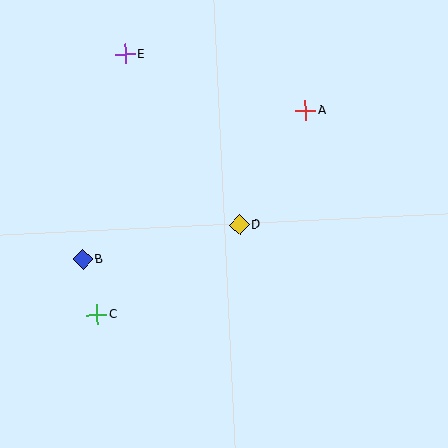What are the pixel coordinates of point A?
Point A is at (305, 111).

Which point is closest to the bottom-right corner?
Point D is closest to the bottom-right corner.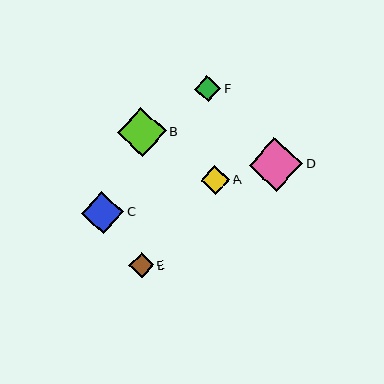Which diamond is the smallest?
Diamond E is the smallest with a size of approximately 25 pixels.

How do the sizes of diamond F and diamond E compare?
Diamond F and diamond E are approximately the same size.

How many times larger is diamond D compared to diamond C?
Diamond D is approximately 1.3 times the size of diamond C.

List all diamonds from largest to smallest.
From largest to smallest: D, B, C, A, F, E.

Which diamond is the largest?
Diamond D is the largest with a size of approximately 54 pixels.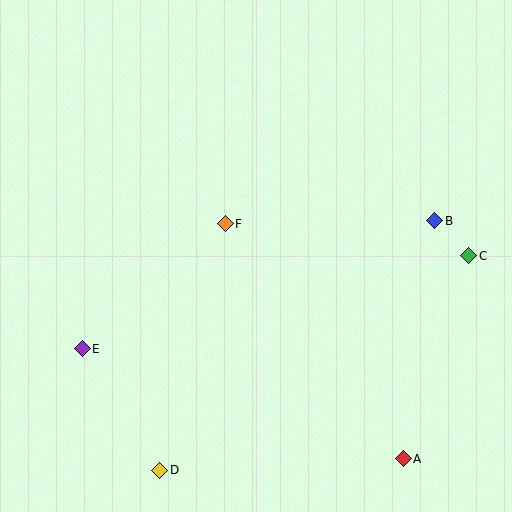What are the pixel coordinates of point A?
Point A is at (403, 459).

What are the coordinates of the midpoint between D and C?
The midpoint between D and C is at (314, 363).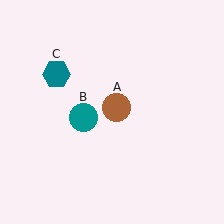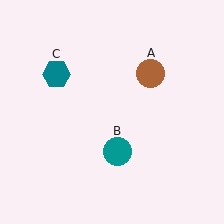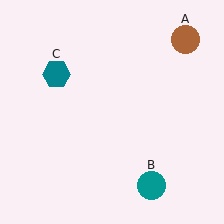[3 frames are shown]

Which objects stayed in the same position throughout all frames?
Teal hexagon (object C) remained stationary.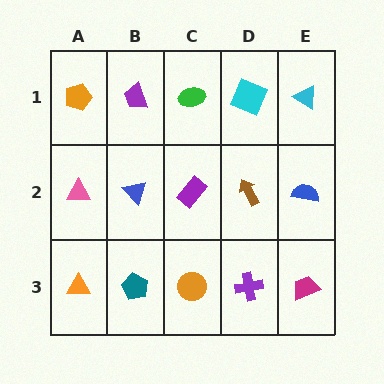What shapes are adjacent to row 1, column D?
A brown arrow (row 2, column D), a green ellipse (row 1, column C), a cyan triangle (row 1, column E).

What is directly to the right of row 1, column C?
A cyan square.